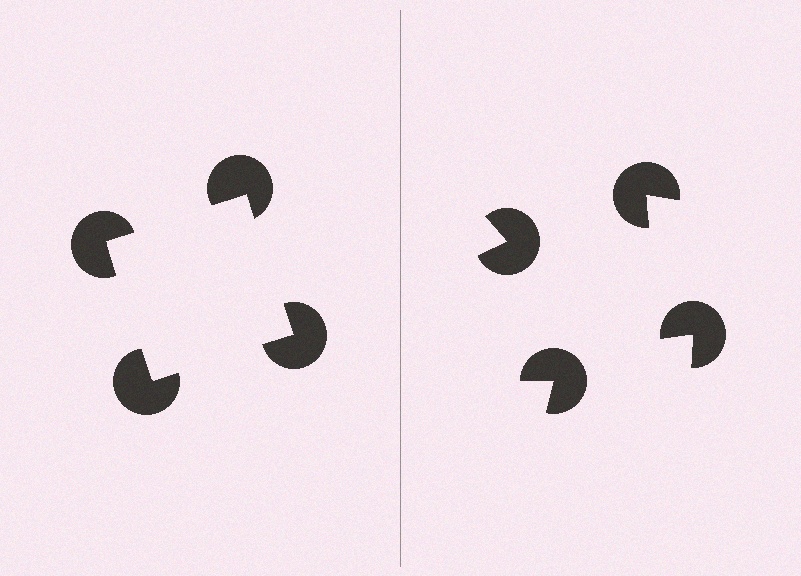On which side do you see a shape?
An illusory square appears on the left side. On the right side the wedge cuts are rotated, so no coherent shape forms.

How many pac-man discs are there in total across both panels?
8 — 4 on each side.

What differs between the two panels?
The pac-man discs are positioned identically on both sides; only the wedge orientations differ. On the left they align to a square; on the right they are misaligned.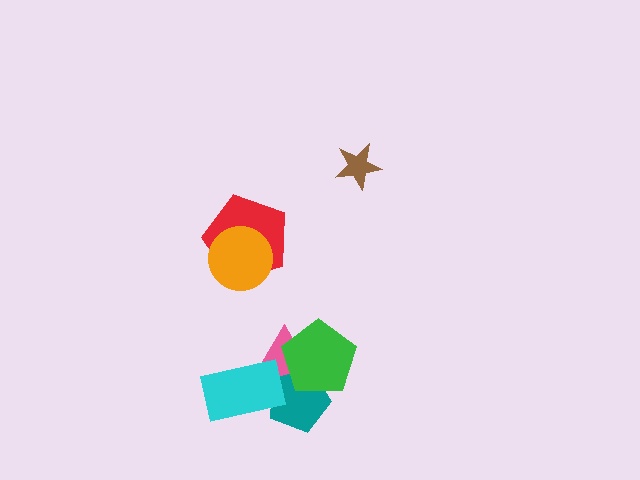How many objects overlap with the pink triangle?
3 objects overlap with the pink triangle.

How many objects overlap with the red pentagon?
1 object overlaps with the red pentagon.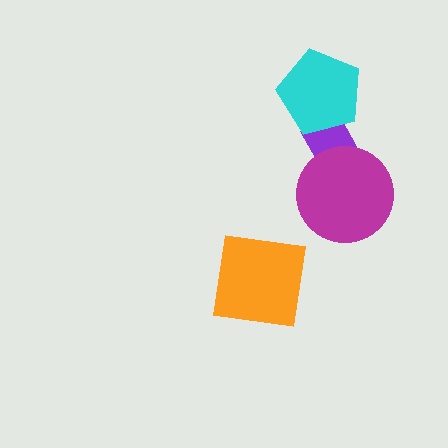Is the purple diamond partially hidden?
Yes, it is partially covered by another shape.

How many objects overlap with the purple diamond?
2 objects overlap with the purple diamond.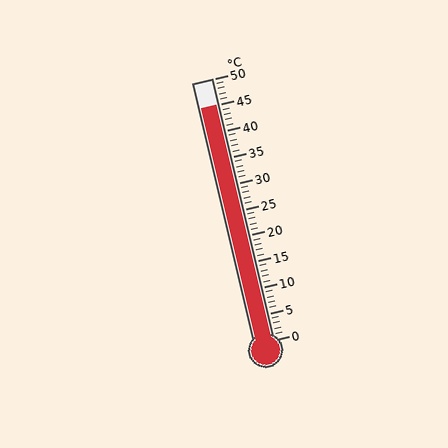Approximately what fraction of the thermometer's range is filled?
The thermometer is filled to approximately 90% of its range.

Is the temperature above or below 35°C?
The temperature is above 35°C.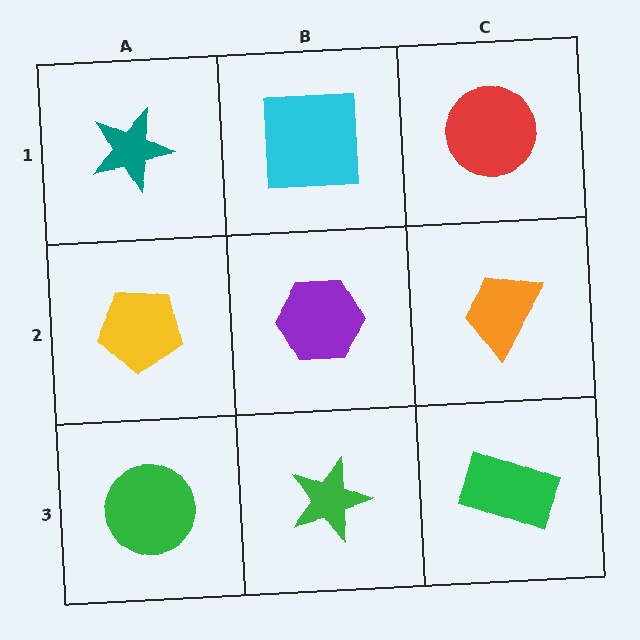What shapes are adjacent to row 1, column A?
A yellow pentagon (row 2, column A), a cyan square (row 1, column B).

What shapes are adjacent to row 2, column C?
A red circle (row 1, column C), a green rectangle (row 3, column C), a purple hexagon (row 2, column B).